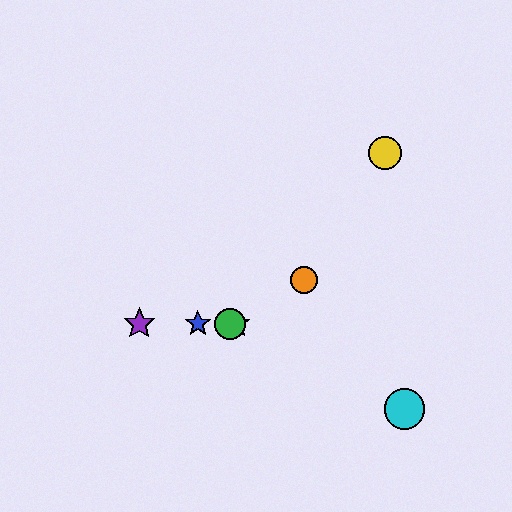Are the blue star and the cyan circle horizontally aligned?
No, the blue star is at y≈324 and the cyan circle is at y≈409.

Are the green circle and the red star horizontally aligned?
Yes, both are at y≈324.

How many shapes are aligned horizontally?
4 shapes (the red star, the blue star, the green circle, the purple star) are aligned horizontally.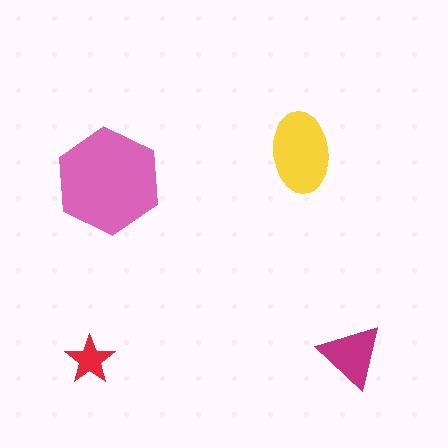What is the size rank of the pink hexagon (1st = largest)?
1st.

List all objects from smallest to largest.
The red star, the magenta triangle, the yellow ellipse, the pink hexagon.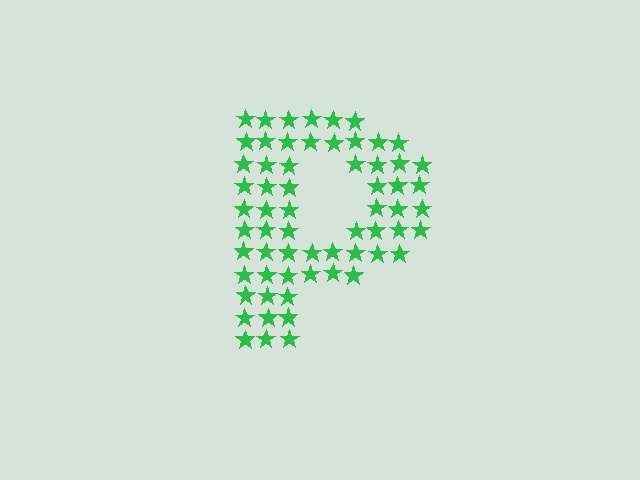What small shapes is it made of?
It is made of small stars.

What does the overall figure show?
The overall figure shows the letter P.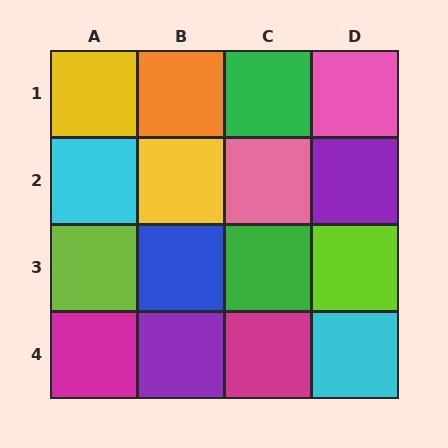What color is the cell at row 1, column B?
Orange.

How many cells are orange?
1 cell is orange.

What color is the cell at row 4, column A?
Magenta.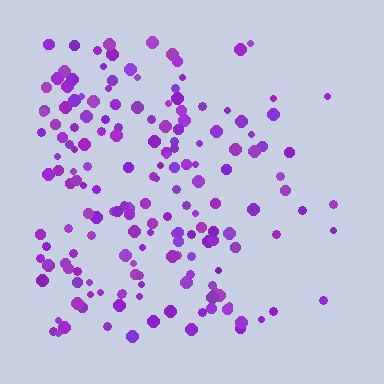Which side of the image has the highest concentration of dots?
The left.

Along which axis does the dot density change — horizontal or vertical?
Horizontal.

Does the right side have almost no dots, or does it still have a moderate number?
Still a moderate number, just noticeably fewer than the left.